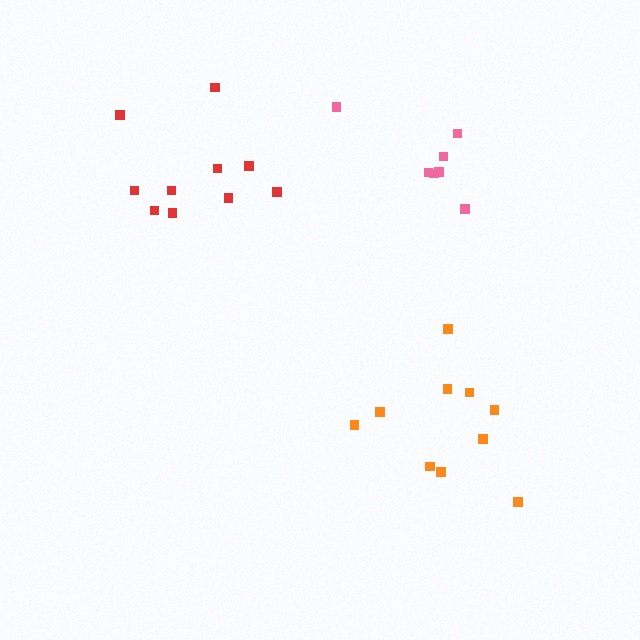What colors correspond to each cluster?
The clusters are colored: pink, red, orange.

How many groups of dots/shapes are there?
There are 3 groups.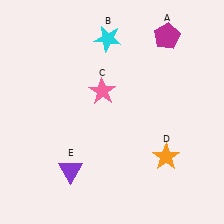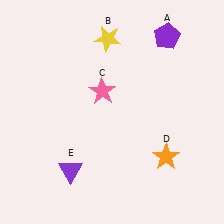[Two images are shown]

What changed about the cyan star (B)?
In Image 1, B is cyan. In Image 2, it changed to yellow.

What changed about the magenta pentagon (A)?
In Image 1, A is magenta. In Image 2, it changed to purple.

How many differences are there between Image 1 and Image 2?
There are 2 differences between the two images.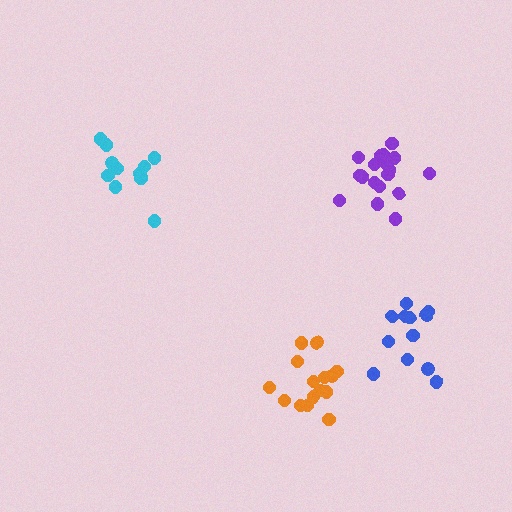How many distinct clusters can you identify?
There are 4 distinct clusters.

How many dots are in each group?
Group 1: 12 dots, Group 2: 15 dots, Group 3: 13 dots, Group 4: 18 dots (58 total).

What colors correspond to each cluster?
The clusters are colored: blue, orange, cyan, purple.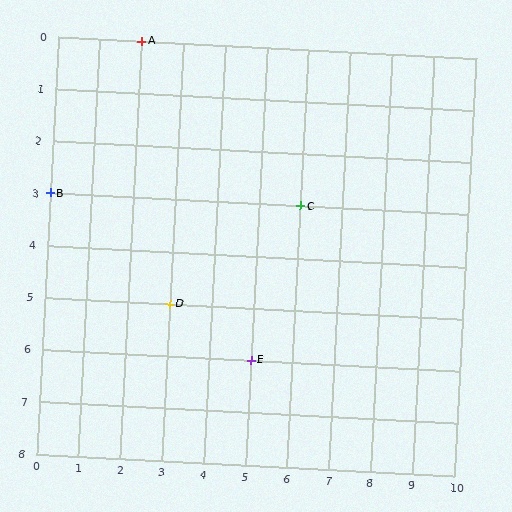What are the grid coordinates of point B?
Point B is at grid coordinates (0, 3).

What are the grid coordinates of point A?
Point A is at grid coordinates (2, 0).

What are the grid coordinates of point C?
Point C is at grid coordinates (6, 3).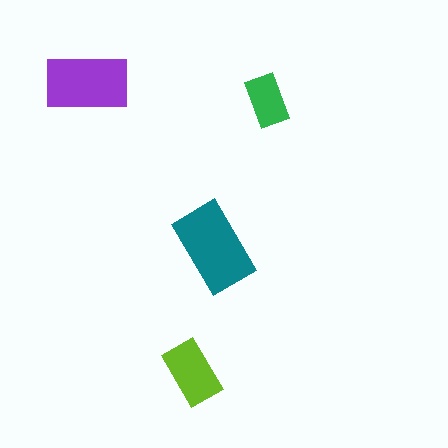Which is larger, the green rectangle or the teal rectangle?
The teal one.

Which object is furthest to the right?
The green rectangle is rightmost.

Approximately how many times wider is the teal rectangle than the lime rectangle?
About 1.5 times wider.